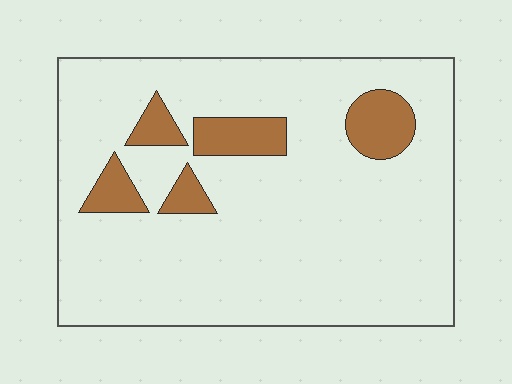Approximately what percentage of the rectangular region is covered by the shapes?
Approximately 10%.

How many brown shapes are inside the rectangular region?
5.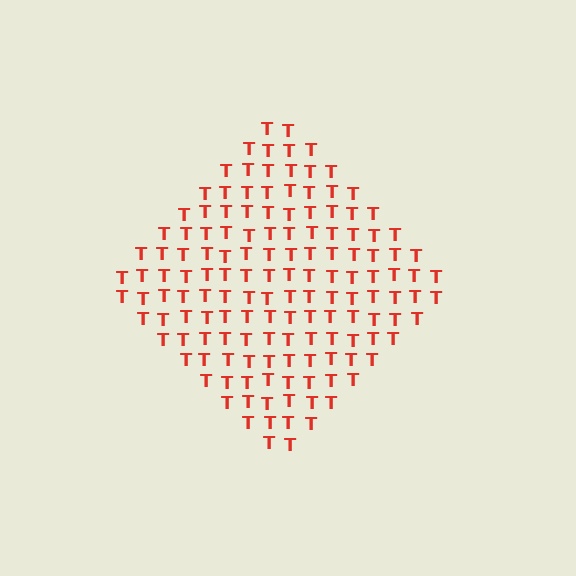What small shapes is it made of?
It is made of small letter T's.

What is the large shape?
The large shape is a diamond.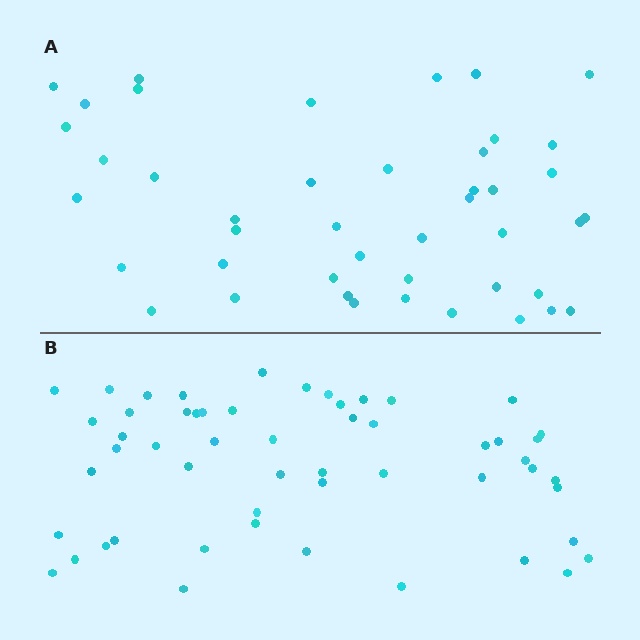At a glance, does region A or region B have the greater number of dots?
Region B (the bottom region) has more dots.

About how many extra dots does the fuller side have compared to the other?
Region B has roughly 10 or so more dots than region A.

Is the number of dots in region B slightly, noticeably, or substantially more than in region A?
Region B has only slightly more — the two regions are fairly close. The ratio is roughly 1.2 to 1.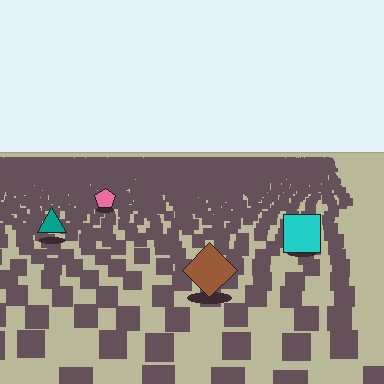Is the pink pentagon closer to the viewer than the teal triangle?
No. The teal triangle is closer — you can tell from the texture gradient: the ground texture is coarser near it.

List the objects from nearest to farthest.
From nearest to farthest: the brown diamond, the cyan square, the teal triangle, the pink pentagon.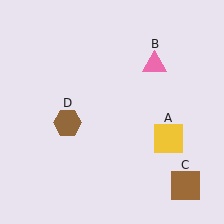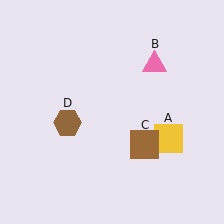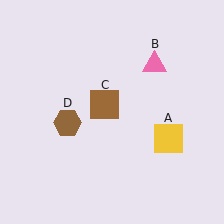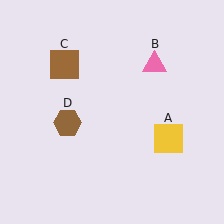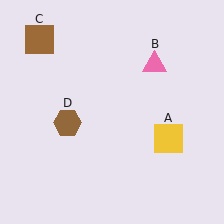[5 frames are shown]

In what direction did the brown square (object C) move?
The brown square (object C) moved up and to the left.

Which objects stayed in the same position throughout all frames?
Yellow square (object A) and pink triangle (object B) and brown hexagon (object D) remained stationary.